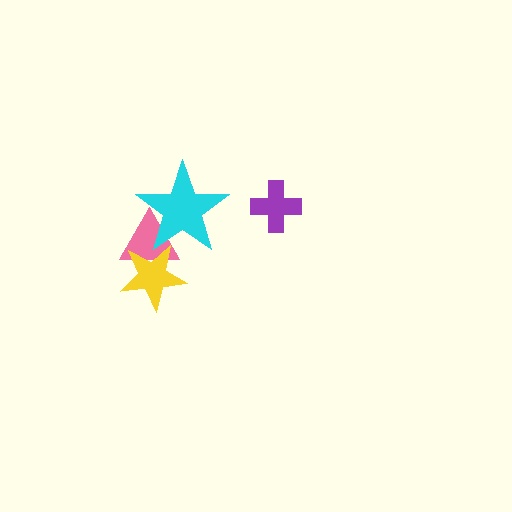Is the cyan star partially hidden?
Yes, it is partially covered by another shape.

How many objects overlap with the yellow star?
2 objects overlap with the yellow star.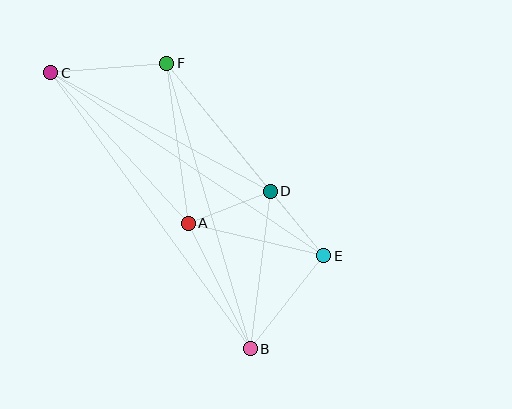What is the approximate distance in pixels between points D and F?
The distance between D and F is approximately 165 pixels.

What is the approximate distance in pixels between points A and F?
The distance between A and F is approximately 161 pixels.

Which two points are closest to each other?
Points D and E are closest to each other.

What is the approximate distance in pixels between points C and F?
The distance between C and F is approximately 116 pixels.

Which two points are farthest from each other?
Points B and C are farthest from each other.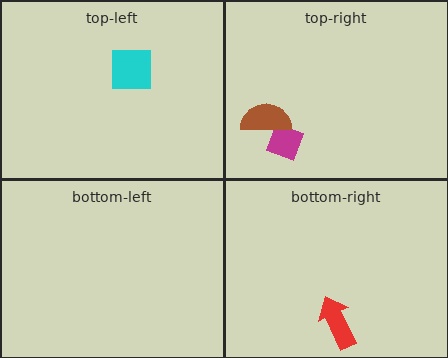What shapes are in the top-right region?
The magenta diamond, the brown semicircle.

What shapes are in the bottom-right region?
The red arrow.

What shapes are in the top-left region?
The cyan square.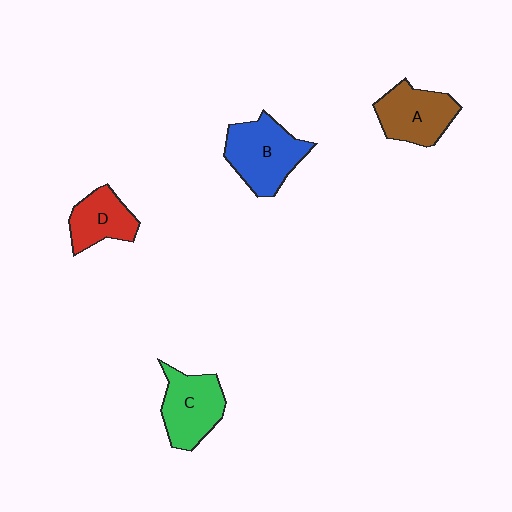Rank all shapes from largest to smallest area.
From largest to smallest: B (blue), C (green), A (brown), D (red).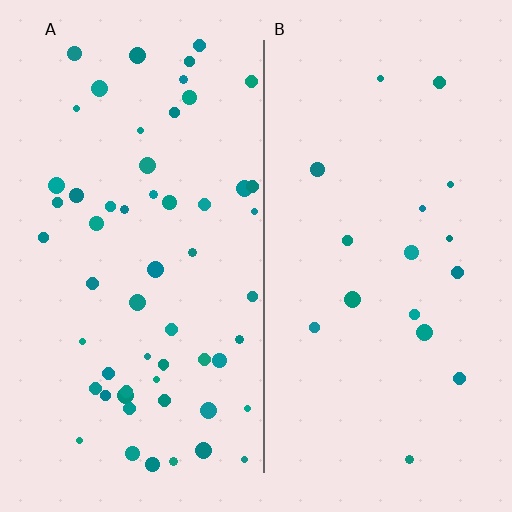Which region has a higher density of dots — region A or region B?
A (the left).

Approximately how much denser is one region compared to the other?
Approximately 3.3× — region A over region B.